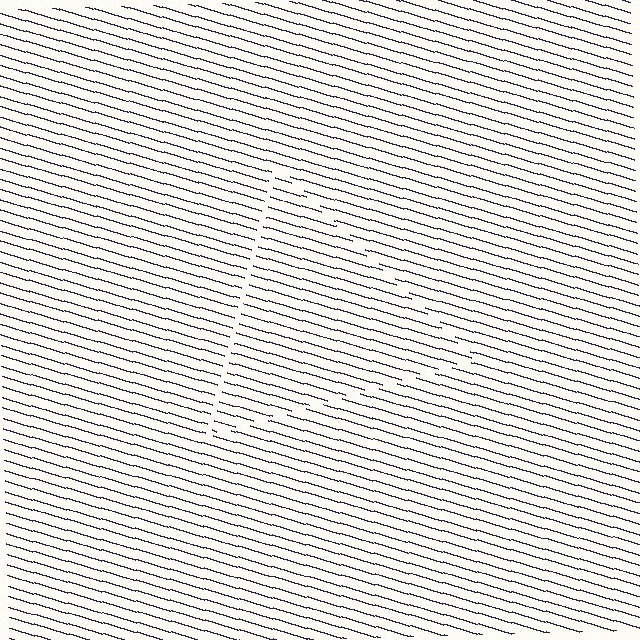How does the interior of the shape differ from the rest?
The interior of the shape contains the same grating, shifted by half a period — the contour is defined by the phase discontinuity where line-ends from the inner and outer gratings abut.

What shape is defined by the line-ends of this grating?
An illusory triangle. The interior of the shape contains the same grating, shifted by half a period — the contour is defined by the phase discontinuity where line-ends from the inner and outer gratings abut.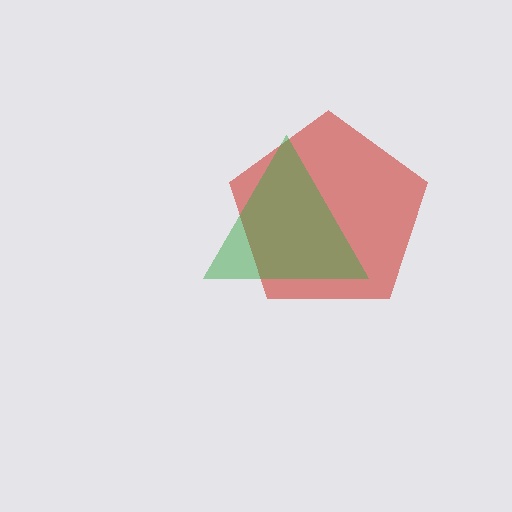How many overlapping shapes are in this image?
There are 2 overlapping shapes in the image.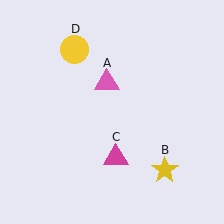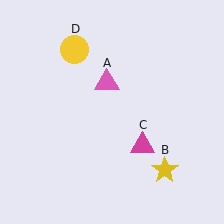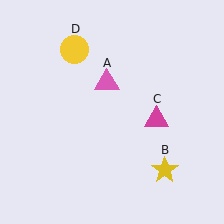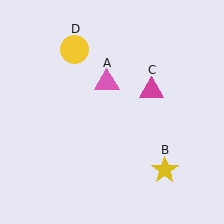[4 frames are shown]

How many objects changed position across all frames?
1 object changed position: magenta triangle (object C).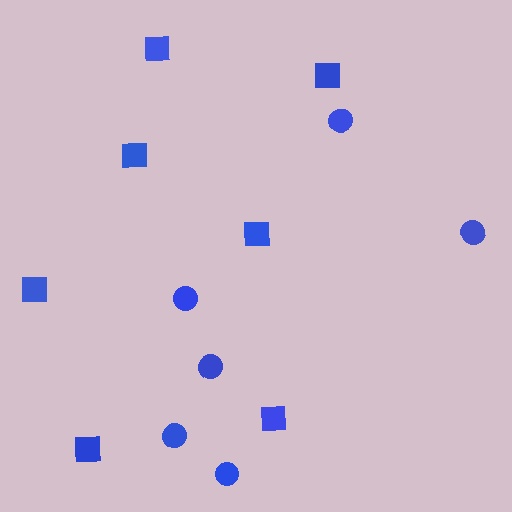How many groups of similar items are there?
There are 2 groups: one group of circles (6) and one group of squares (7).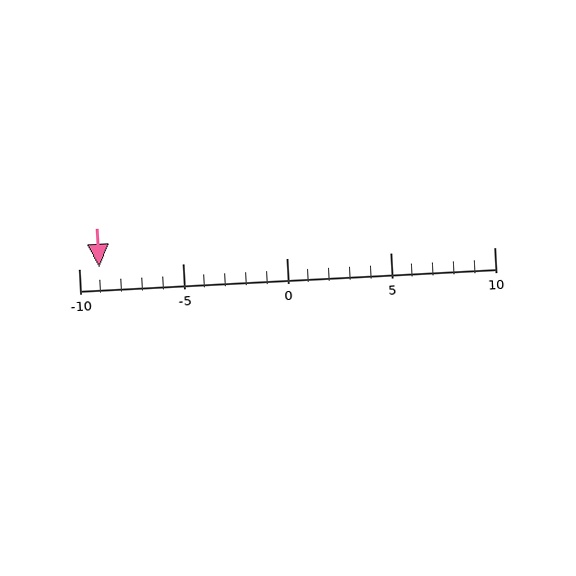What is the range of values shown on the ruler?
The ruler shows values from -10 to 10.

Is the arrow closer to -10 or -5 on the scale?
The arrow is closer to -10.